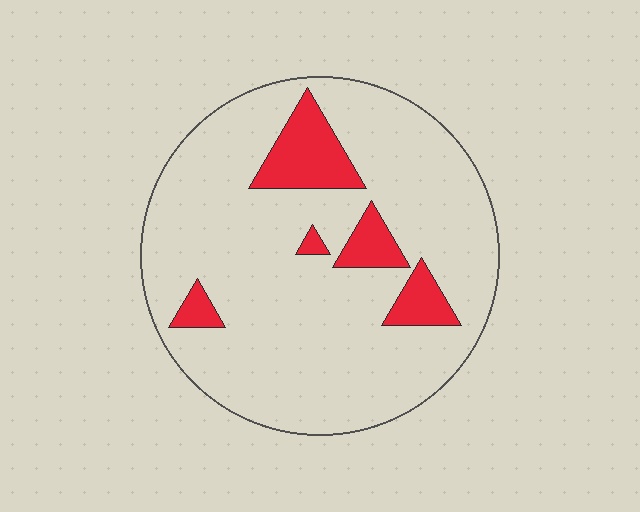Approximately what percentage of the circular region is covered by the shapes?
Approximately 15%.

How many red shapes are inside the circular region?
5.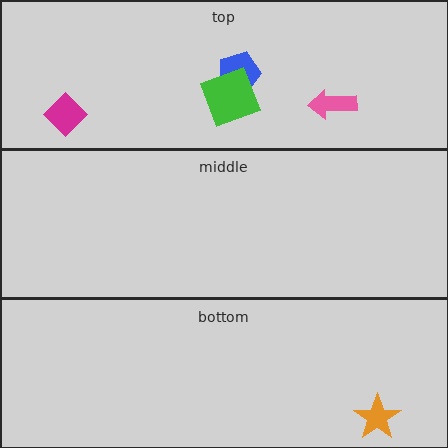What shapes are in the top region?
The magenta diamond, the blue pentagon, the pink arrow, the green square.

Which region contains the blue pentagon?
The top region.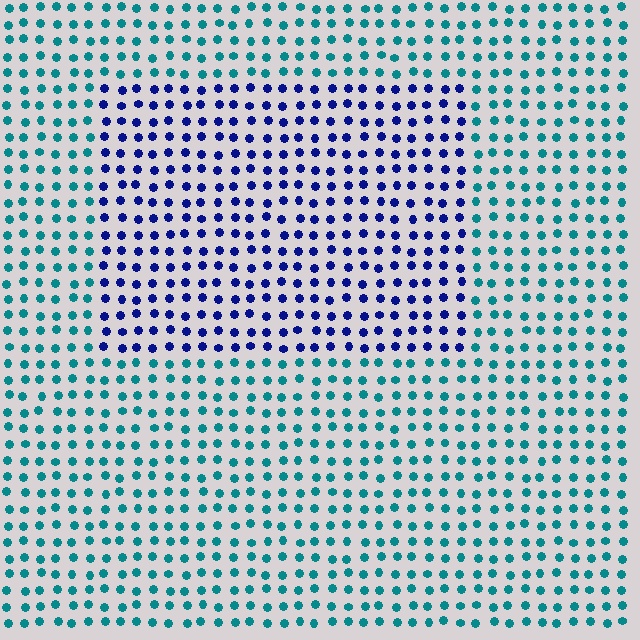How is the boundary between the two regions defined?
The boundary is defined purely by a slight shift in hue (about 55 degrees). Spacing, size, and orientation are identical on both sides.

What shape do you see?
I see a rectangle.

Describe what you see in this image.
The image is filled with small teal elements in a uniform arrangement. A rectangle-shaped region is visible where the elements are tinted to a slightly different hue, forming a subtle color boundary.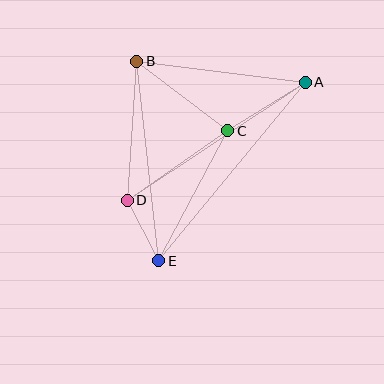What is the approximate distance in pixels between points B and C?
The distance between B and C is approximately 115 pixels.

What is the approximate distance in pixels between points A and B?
The distance between A and B is approximately 170 pixels.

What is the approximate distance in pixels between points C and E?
The distance between C and E is approximately 147 pixels.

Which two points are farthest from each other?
Points A and E are farthest from each other.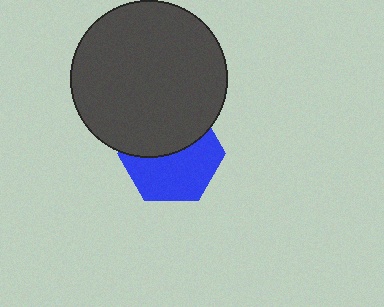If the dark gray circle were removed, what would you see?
You would see the complete blue hexagon.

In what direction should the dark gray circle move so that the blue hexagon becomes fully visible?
The dark gray circle should move up. That is the shortest direction to clear the overlap and leave the blue hexagon fully visible.